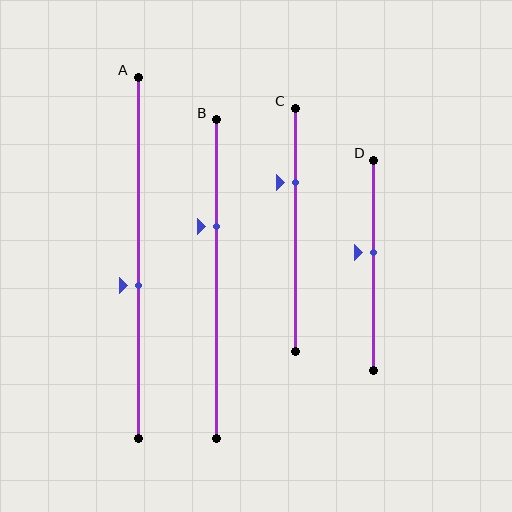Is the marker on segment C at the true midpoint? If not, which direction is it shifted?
No, the marker on segment C is shifted upward by about 19% of the segment length.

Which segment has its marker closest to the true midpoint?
Segment D has its marker closest to the true midpoint.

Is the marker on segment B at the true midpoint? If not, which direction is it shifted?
No, the marker on segment B is shifted upward by about 17% of the segment length.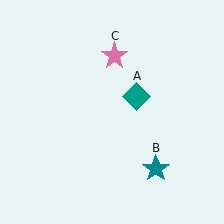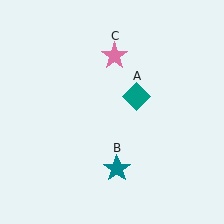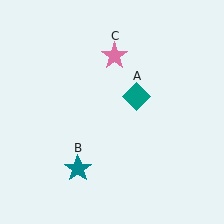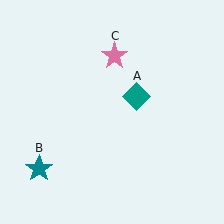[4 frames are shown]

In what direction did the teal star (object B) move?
The teal star (object B) moved left.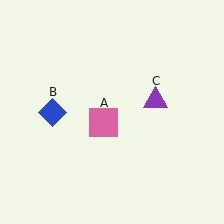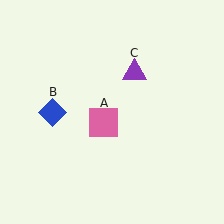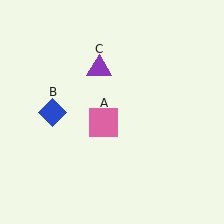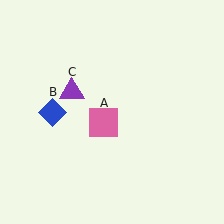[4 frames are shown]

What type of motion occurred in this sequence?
The purple triangle (object C) rotated counterclockwise around the center of the scene.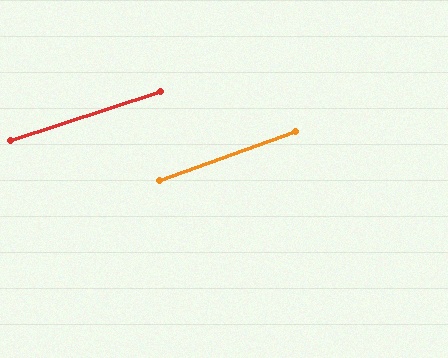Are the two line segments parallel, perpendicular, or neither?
Parallel — their directions differ by only 1.5°.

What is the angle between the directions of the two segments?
Approximately 2 degrees.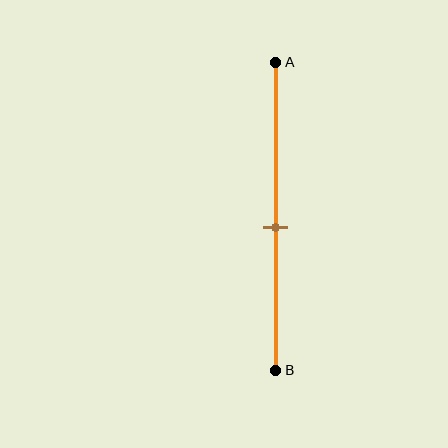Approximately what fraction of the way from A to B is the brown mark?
The brown mark is approximately 55% of the way from A to B.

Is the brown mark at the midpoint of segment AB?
No, the mark is at about 55% from A, not at the 50% midpoint.